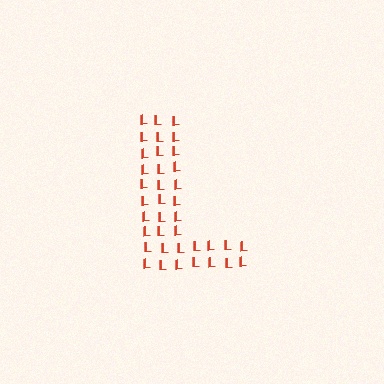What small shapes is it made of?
It is made of small letter L's.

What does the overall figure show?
The overall figure shows the letter L.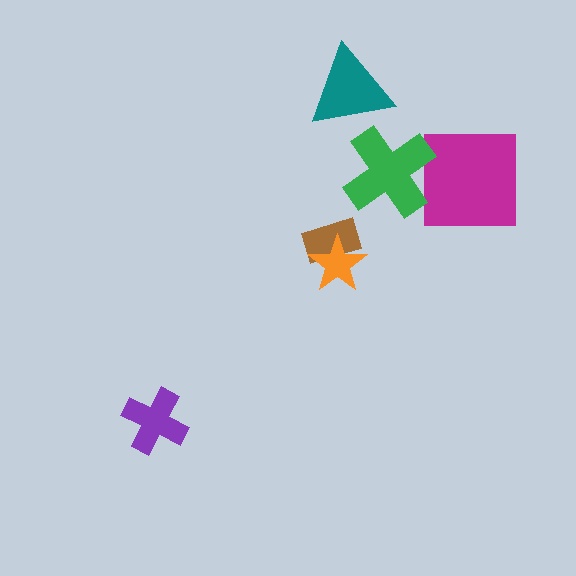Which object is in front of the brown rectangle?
The orange star is in front of the brown rectangle.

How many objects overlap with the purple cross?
0 objects overlap with the purple cross.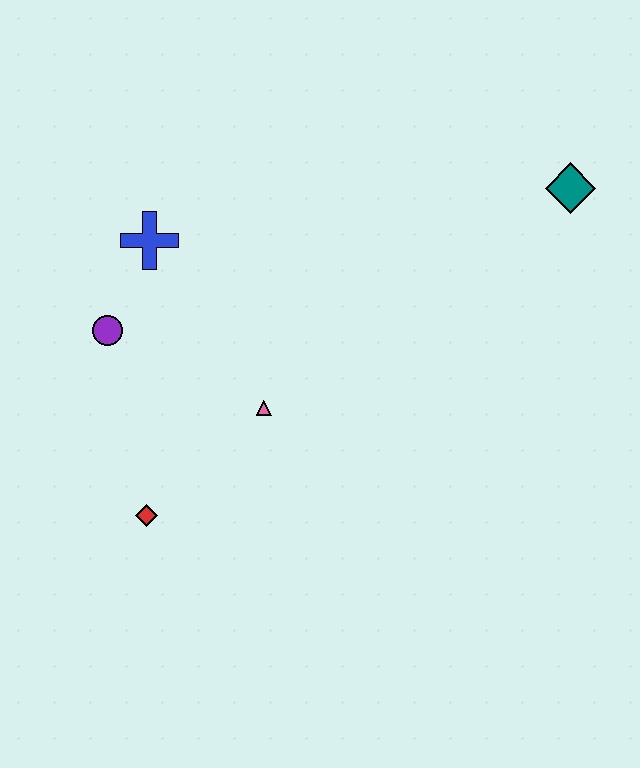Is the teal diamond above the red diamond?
Yes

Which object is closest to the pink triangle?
The red diamond is closest to the pink triangle.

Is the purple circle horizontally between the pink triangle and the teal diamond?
No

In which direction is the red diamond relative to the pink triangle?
The red diamond is to the left of the pink triangle.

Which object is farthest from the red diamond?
The teal diamond is farthest from the red diamond.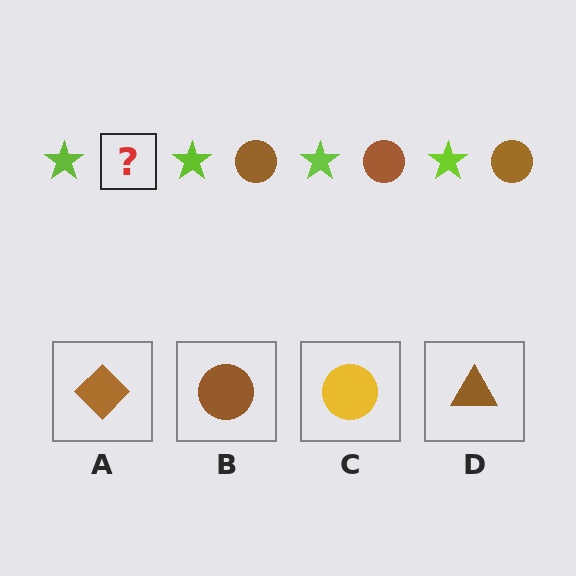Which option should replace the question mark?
Option B.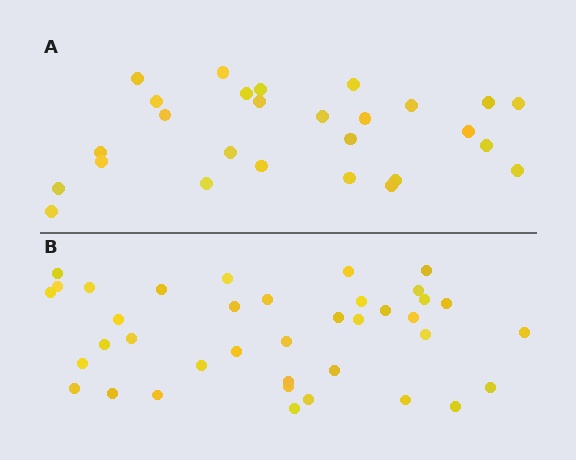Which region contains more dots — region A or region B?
Region B (the bottom region) has more dots.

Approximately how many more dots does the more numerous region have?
Region B has roughly 12 or so more dots than region A.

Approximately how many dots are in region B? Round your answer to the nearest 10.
About 40 dots. (The exact count is 38, which rounds to 40.)